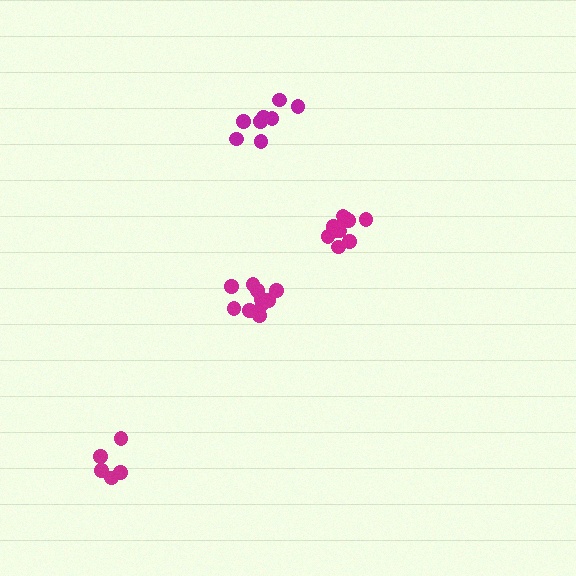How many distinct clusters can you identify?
There are 4 distinct clusters.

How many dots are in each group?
Group 1: 10 dots, Group 2: 10 dots, Group 3: 8 dots, Group 4: 5 dots (33 total).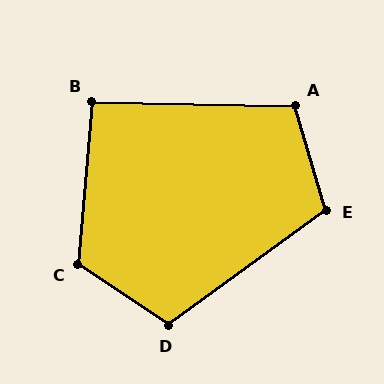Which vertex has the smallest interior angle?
B, at approximately 94 degrees.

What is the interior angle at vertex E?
Approximately 110 degrees (obtuse).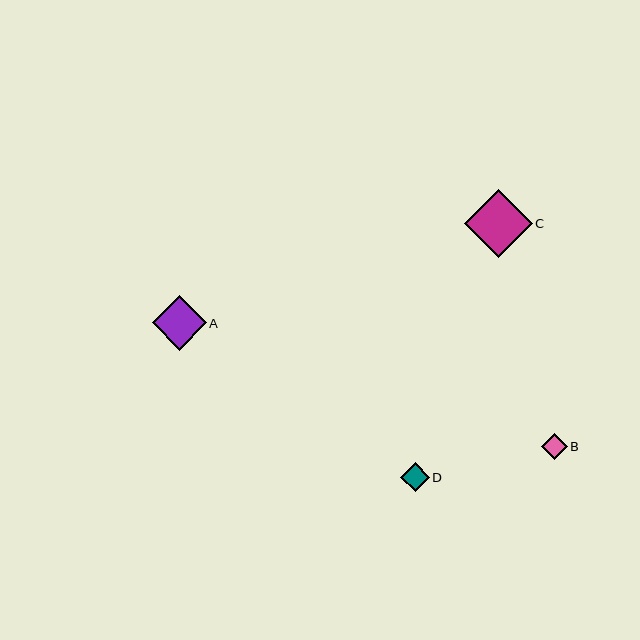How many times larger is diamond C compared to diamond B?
Diamond C is approximately 2.6 times the size of diamond B.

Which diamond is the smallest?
Diamond B is the smallest with a size of approximately 26 pixels.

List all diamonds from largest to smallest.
From largest to smallest: C, A, D, B.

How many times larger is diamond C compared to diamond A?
Diamond C is approximately 1.2 times the size of diamond A.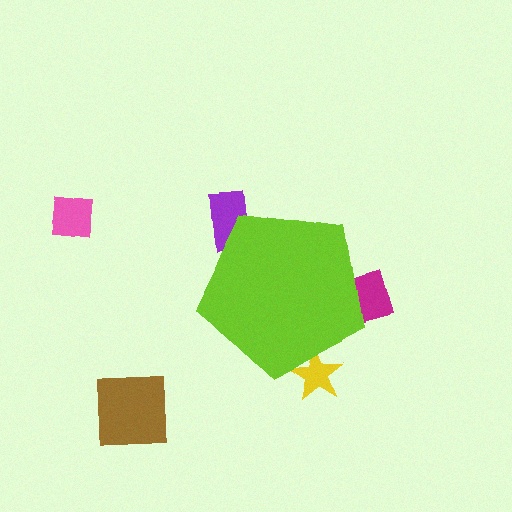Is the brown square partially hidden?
No, the brown square is fully visible.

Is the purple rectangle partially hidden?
Yes, the purple rectangle is partially hidden behind the lime pentagon.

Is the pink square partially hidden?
No, the pink square is fully visible.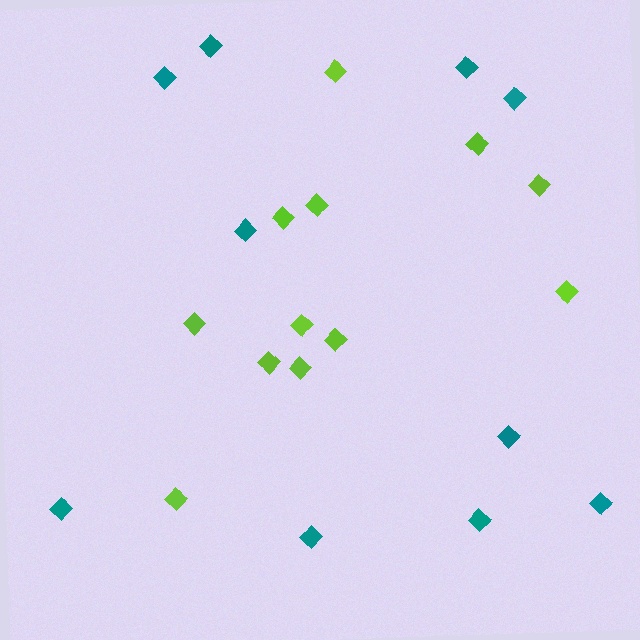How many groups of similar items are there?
There are 2 groups: one group of lime diamonds (12) and one group of teal diamonds (10).